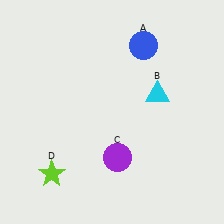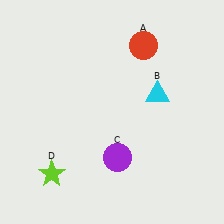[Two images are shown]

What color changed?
The circle (A) changed from blue in Image 1 to red in Image 2.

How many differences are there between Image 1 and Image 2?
There is 1 difference between the two images.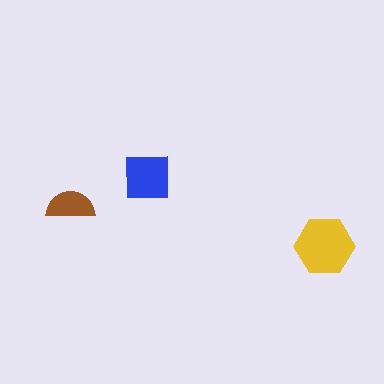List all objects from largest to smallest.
The yellow hexagon, the blue square, the brown semicircle.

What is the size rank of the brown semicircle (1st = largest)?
3rd.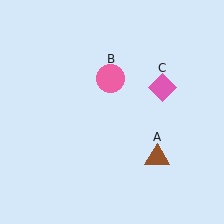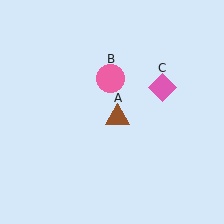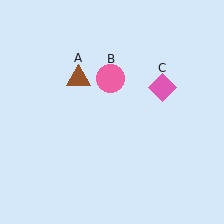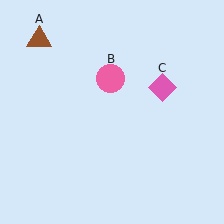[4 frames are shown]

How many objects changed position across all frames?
1 object changed position: brown triangle (object A).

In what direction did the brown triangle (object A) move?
The brown triangle (object A) moved up and to the left.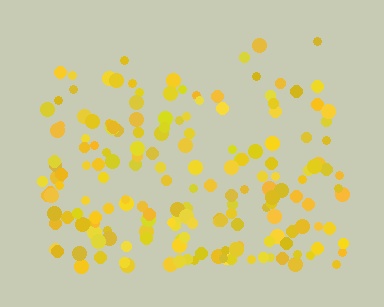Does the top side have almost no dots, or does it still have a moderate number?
Still a moderate number, just noticeably fewer than the bottom.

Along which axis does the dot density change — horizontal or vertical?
Vertical.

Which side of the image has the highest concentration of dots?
The bottom.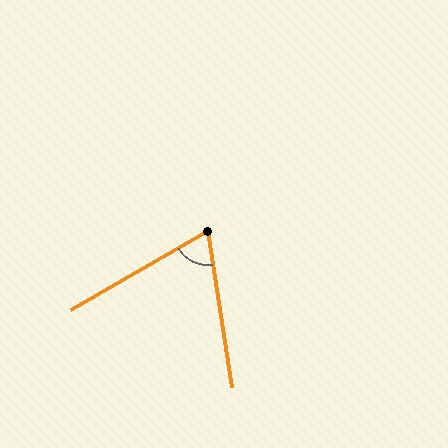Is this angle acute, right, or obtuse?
It is acute.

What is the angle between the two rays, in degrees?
Approximately 69 degrees.